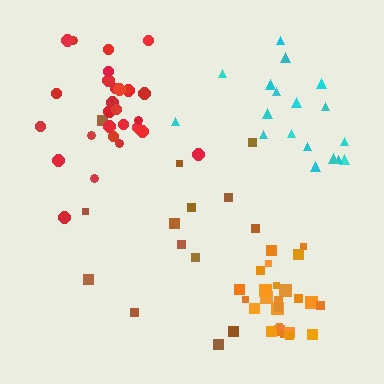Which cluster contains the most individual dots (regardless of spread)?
Red (28).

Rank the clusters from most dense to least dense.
orange, red, cyan, brown.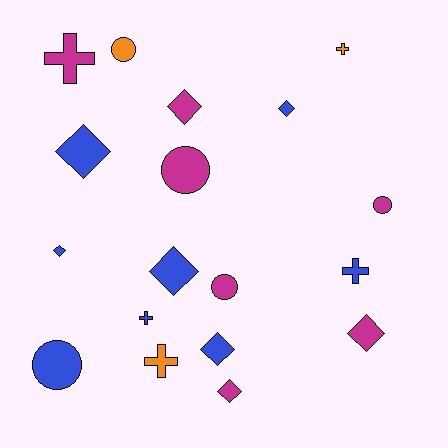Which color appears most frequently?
Blue, with 8 objects.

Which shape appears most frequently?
Diamond, with 8 objects.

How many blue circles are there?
There is 1 blue circle.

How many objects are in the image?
There are 18 objects.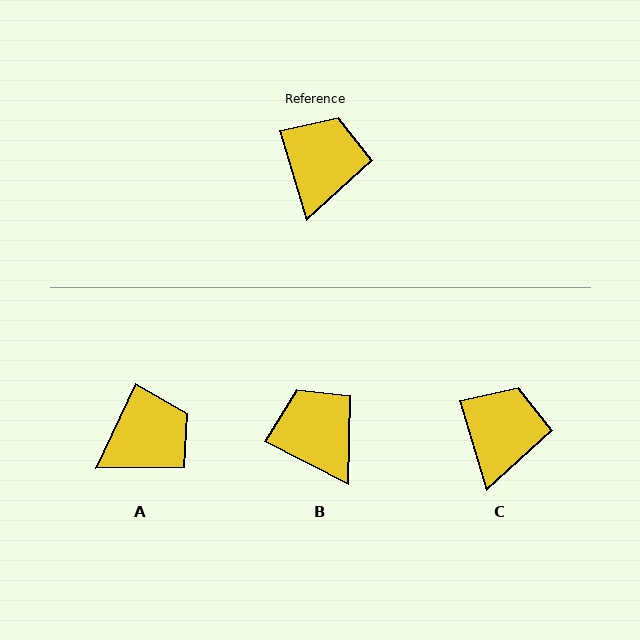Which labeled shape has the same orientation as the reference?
C.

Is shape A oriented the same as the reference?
No, it is off by about 41 degrees.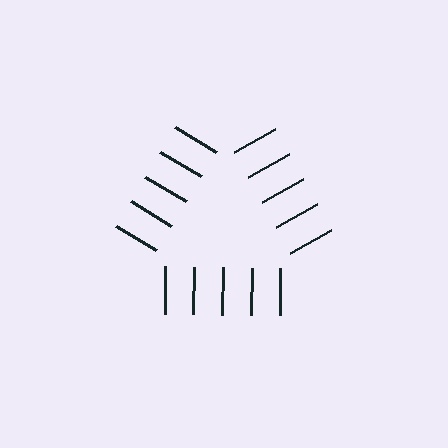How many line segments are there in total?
15 — 5 along each of the 3 edges.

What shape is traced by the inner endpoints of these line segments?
An illusory triangle — the line segments terminate on its edges but no continuous stroke is drawn.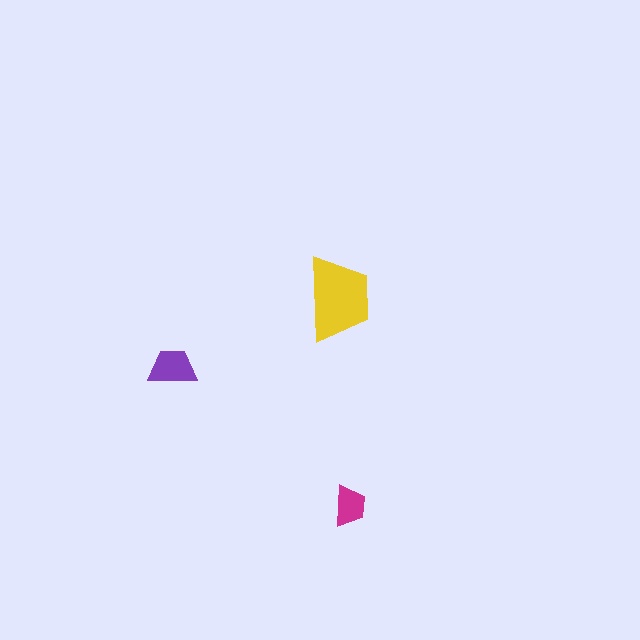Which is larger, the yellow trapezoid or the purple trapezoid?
The yellow one.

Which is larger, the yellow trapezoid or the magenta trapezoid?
The yellow one.